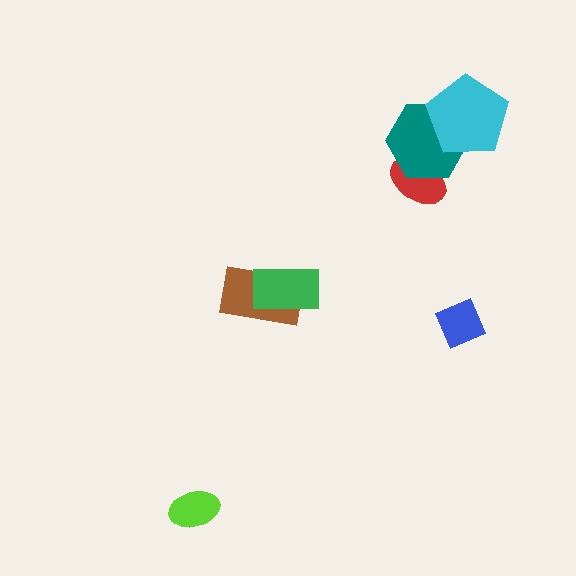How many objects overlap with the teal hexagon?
2 objects overlap with the teal hexagon.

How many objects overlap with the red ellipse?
1 object overlaps with the red ellipse.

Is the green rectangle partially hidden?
No, no other shape covers it.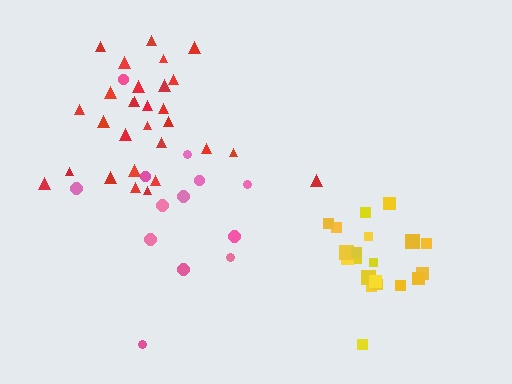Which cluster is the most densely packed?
Yellow.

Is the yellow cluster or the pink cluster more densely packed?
Yellow.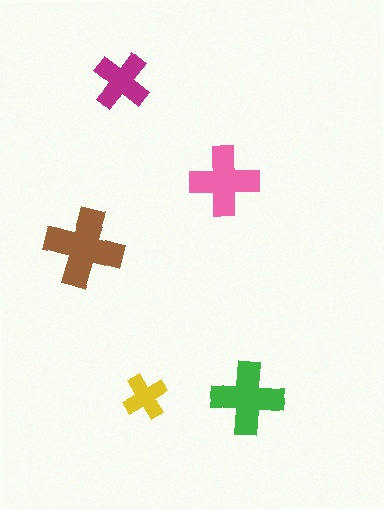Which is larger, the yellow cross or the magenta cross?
The magenta one.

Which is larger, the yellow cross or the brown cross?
The brown one.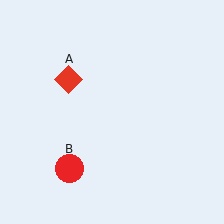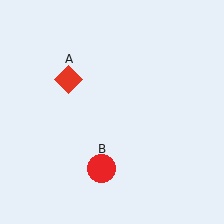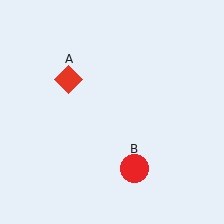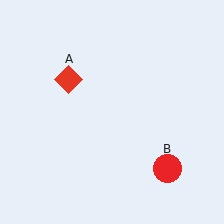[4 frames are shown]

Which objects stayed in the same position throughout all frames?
Red diamond (object A) remained stationary.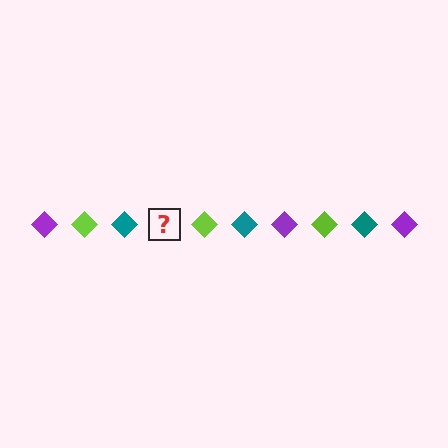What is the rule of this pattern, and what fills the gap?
The rule is that the pattern cycles through purple, lime, teal diamonds. The gap should be filled with a purple diamond.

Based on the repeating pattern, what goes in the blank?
The blank should be a purple diamond.